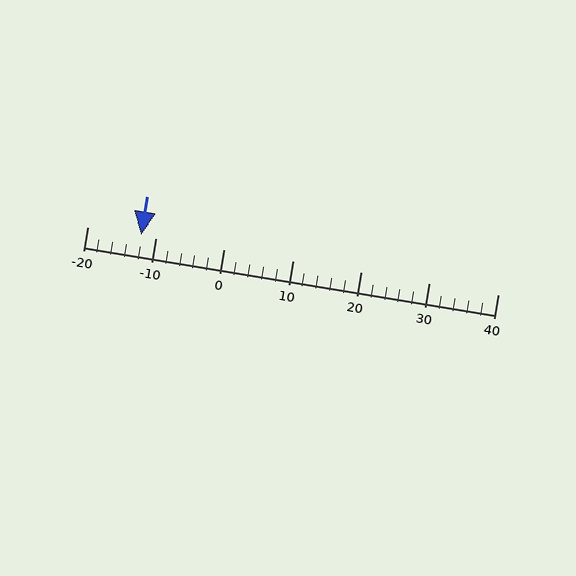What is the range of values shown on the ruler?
The ruler shows values from -20 to 40.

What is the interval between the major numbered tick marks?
The major tick marks are spaced 10 units apart.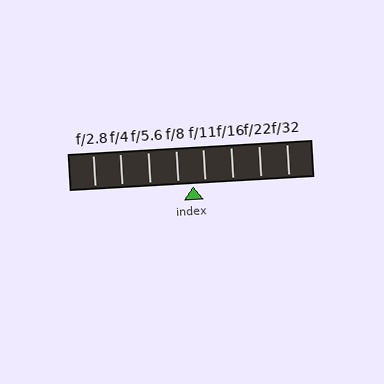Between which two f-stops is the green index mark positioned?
The index mark is between f/8 and f/11.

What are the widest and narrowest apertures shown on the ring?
The widest aperture shown is f/2.8 and the narrowest is f/32.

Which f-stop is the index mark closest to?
The index mark is closest to f/11.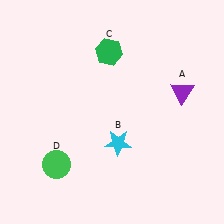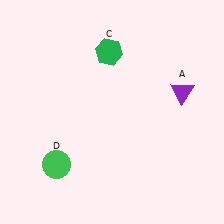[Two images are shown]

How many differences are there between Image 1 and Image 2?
There is 1 difference between the two images.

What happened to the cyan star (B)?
The cyan star (B) was removed in Image 2. It was in the bottom-right area of Image 1.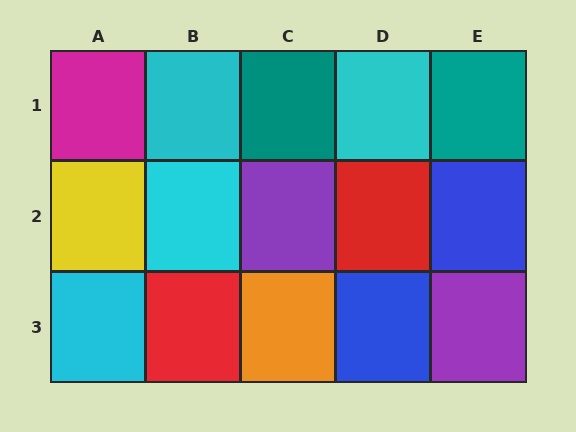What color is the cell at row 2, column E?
Blue.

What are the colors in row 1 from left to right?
Magenta, cyan, teal, cyan, teal.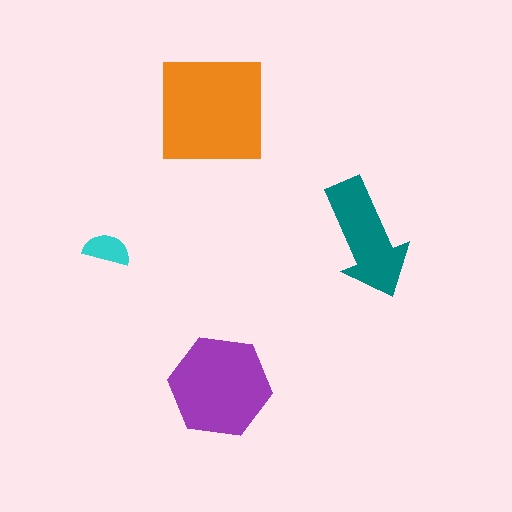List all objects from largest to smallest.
The orange square, the purple hexagon, the teal arrow, the cyan semicircle.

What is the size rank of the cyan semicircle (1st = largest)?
4th.